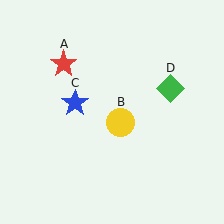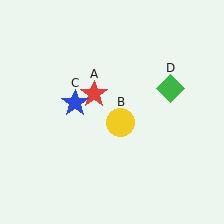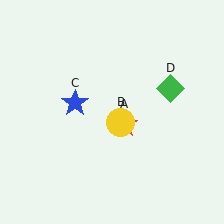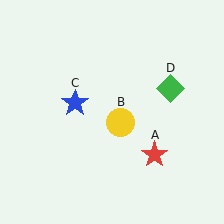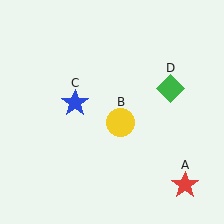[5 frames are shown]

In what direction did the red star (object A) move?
The red star (object A) moved down and to the right.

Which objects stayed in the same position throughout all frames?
Yellow circle (object B) and blue star (object C) and green diamond (object D) remained stationary.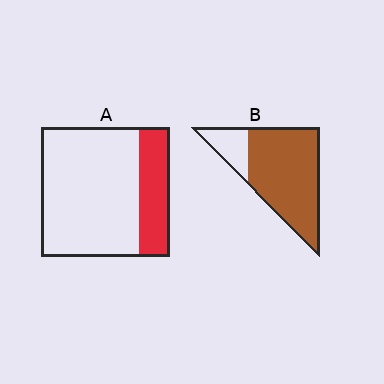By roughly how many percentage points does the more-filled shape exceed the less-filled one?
By roughly 55 percentage points (B over A).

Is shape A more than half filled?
No.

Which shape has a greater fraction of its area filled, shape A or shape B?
Shape B.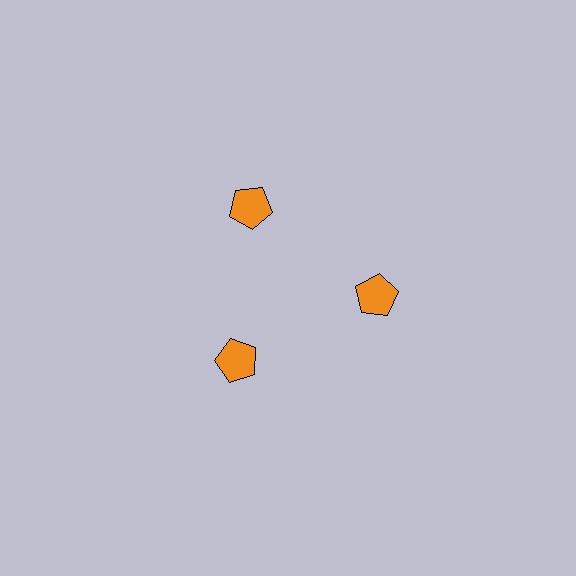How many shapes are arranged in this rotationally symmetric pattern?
There are 3 shapes, arranged in 3 groups of 1.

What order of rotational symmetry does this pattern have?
This pattern has 3-fold rotational symmetry.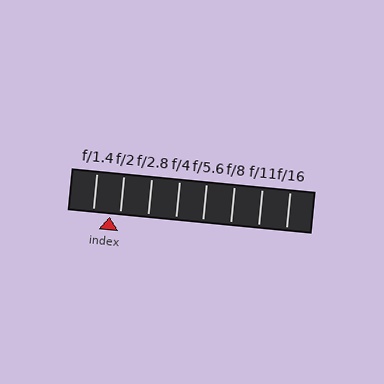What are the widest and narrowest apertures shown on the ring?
The widest aperture shown is f/1.4 and the narrowest is f/16.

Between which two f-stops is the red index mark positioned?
The index mark is between f/1.4 and f/2.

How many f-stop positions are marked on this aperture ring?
There are 8 f-stop positions marked.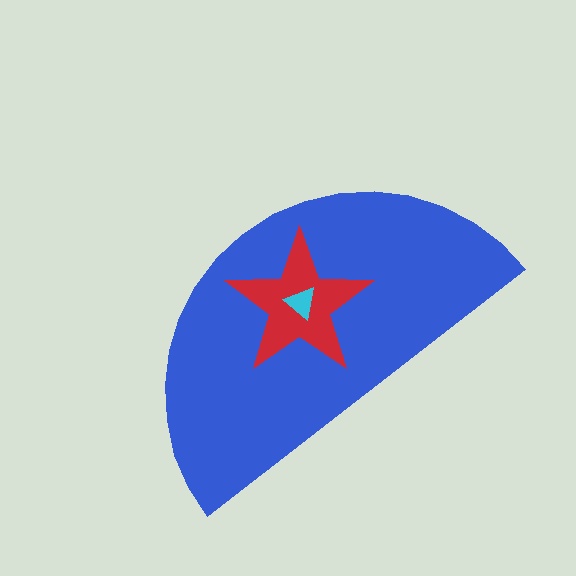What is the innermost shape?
The cyan triangle.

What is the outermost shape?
The blue semicircle.